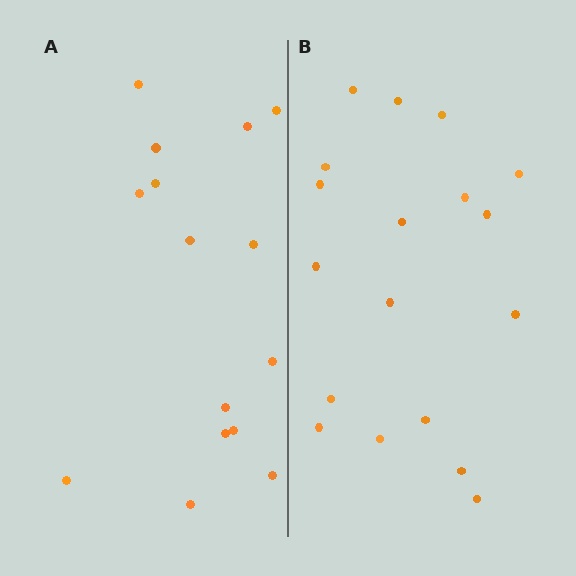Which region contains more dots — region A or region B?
Region B (the right region) has more dots.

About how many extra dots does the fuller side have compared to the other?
Region B has just a few more — roughly 2 or 3 more dots than region A.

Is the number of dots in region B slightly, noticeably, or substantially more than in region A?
Region B has only slightly more — the two regions are fairly close. The ratio is roughly 1.2 to 1.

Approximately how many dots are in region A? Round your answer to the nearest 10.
About 20 dots. (The exact count is 15, which rounds to 20.)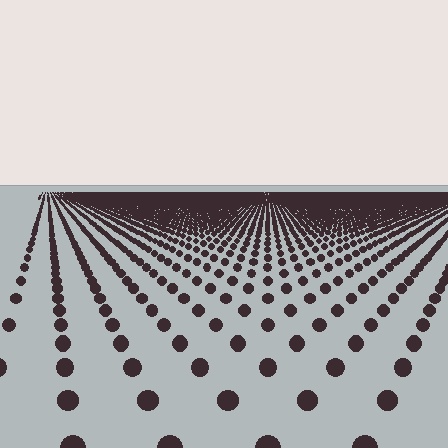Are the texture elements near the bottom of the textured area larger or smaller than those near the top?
Larger. Near the bottom, elements are closer to the viewer and appear at a bigger on-screen size.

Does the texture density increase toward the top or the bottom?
Density increases toward the top.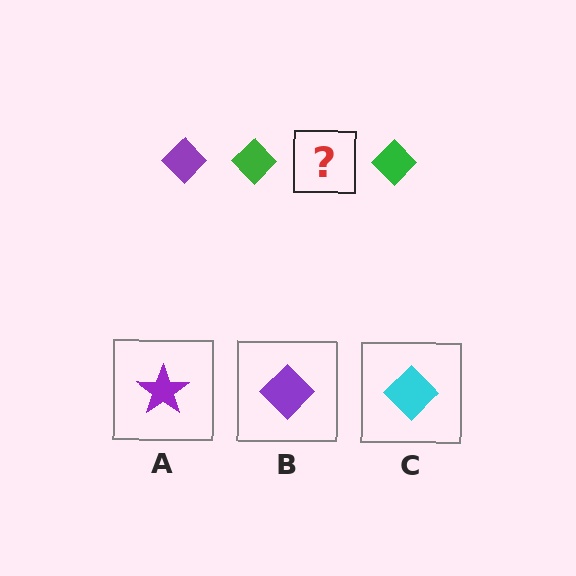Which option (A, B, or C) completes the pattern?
B.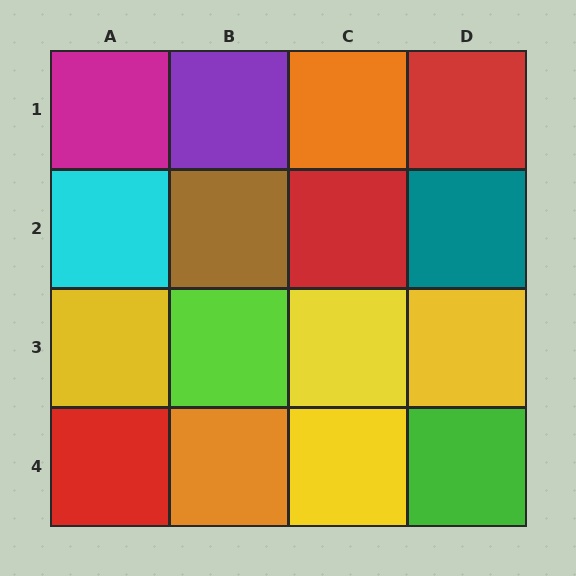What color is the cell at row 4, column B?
Orange.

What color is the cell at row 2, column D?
Teal.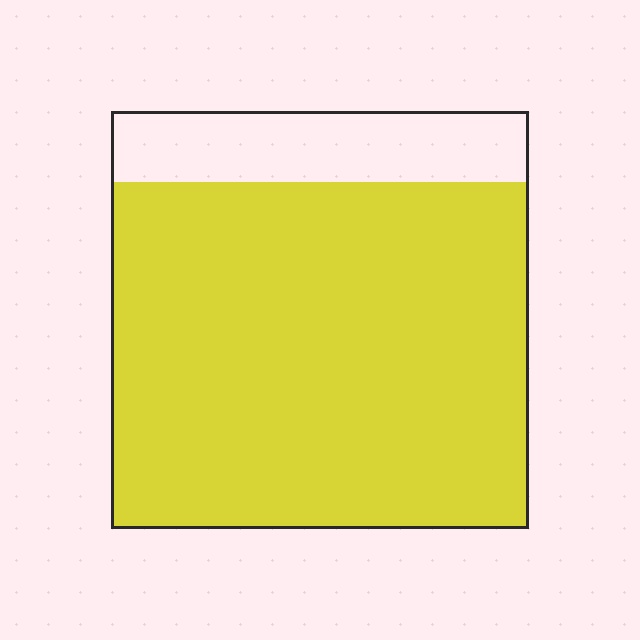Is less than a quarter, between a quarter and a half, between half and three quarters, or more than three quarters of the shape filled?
More than three quarters.